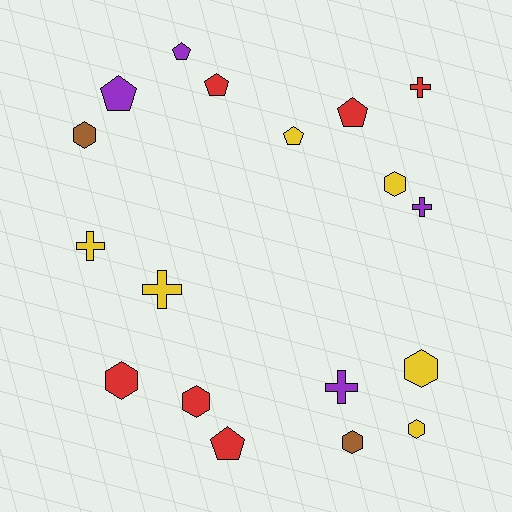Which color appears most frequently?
Yellow, with 6 objects.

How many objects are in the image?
There are 18 objects.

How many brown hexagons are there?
There are 2 brown hexagons.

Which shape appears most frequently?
Hexagon, with 7 objects.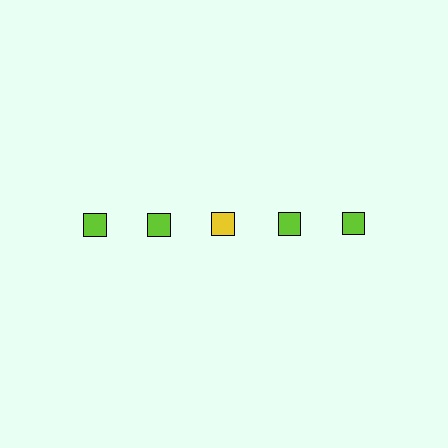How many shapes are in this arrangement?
There are 5 shapes arranged in a grid pattern.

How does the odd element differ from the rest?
It has a different color: yellow instead of lime.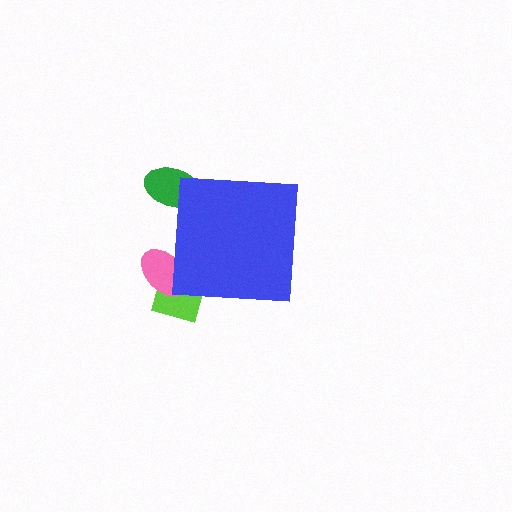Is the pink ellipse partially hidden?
Yes, the pink ellipse is partially hidden behind the blue square.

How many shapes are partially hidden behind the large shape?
3 shapes are partially hidden.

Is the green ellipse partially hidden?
Yes, the green ellipse is partially hidden behind the blue square.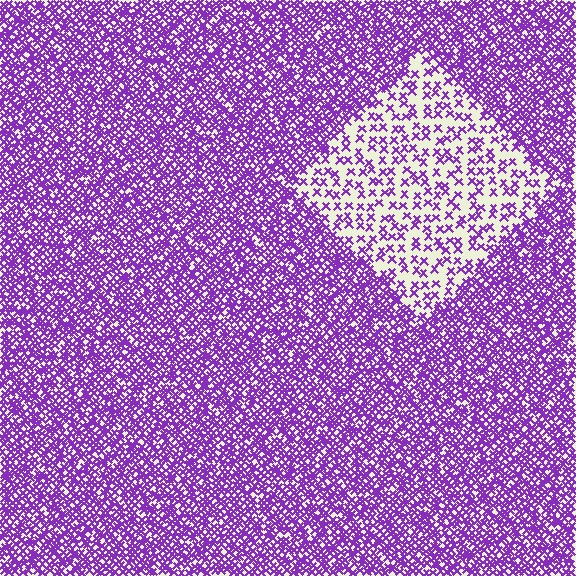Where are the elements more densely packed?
The elements are more densely packed outside the diamond boundary.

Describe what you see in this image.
The image contains small purple elements arranged at two different densities. A diamond-shaped region is visible where the elements are less densely packed than the surrounding area.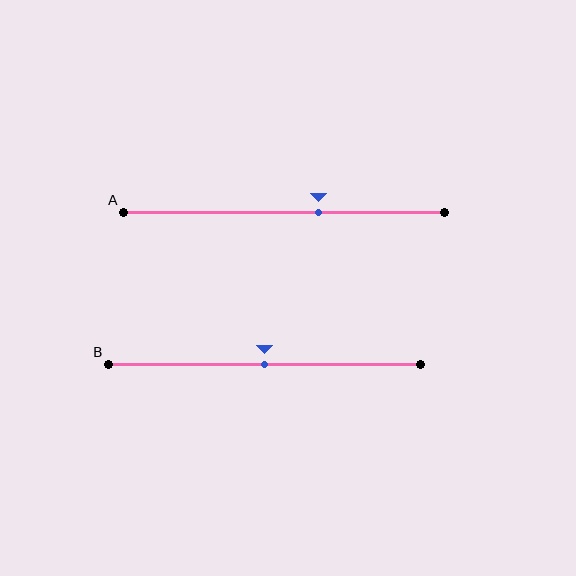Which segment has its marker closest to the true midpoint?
Segment B has its marker closest to the true midpoint.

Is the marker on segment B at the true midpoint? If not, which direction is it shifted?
Yes, the marker on segment B is at the true midpoint.